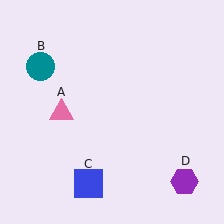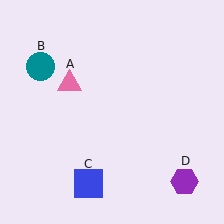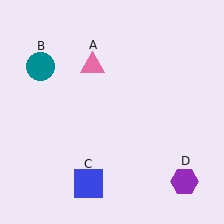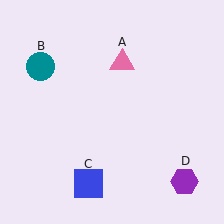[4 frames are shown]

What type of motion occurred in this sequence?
The pink triangle (object A) rotated clockwise around the center of the scene.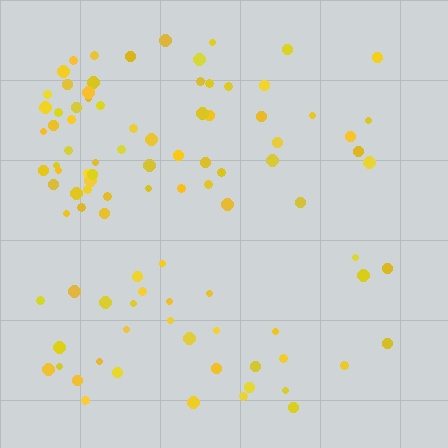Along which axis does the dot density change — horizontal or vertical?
Horizontal.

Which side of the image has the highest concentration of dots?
The left.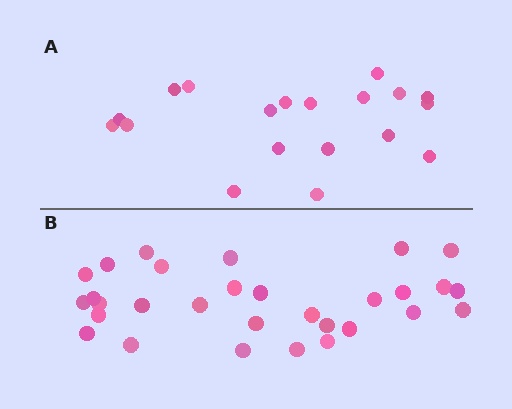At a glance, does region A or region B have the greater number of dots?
Region B (the bottom region) has more dots.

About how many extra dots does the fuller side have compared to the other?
Region B has roughly 12 or so more dots than region A.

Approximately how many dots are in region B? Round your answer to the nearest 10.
About 30 dots.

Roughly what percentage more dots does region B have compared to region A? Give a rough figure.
About 60% more.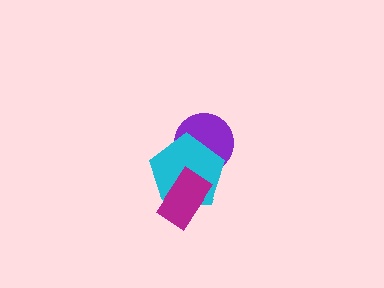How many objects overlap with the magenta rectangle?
1 object overlaps with the magenta rectangle.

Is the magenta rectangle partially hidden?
No, no other shape covers it.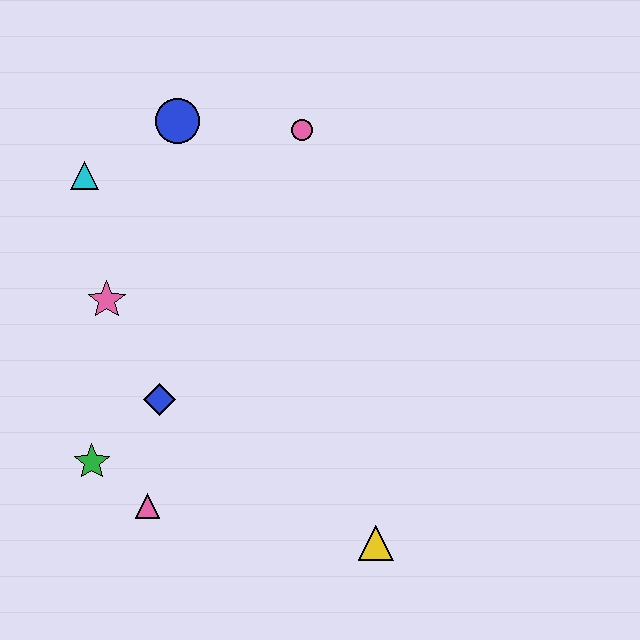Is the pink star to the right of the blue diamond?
No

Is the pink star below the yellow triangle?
No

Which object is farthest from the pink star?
The yellow triangle is farthest from the pink star.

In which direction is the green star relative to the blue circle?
The green star is below the blue circle.